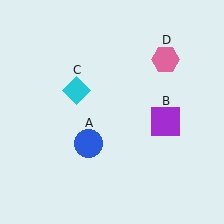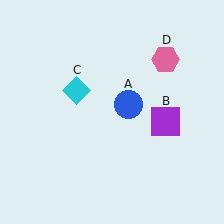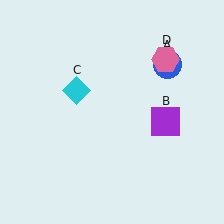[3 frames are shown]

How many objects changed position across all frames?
1 object changed position: blue circle (object A).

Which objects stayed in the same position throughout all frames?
Purple square (object B) and cyan diamond (object C) and pink hexagon (object D) remained stationary.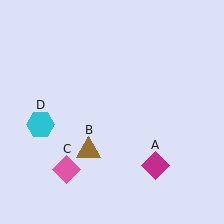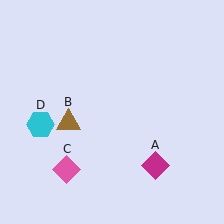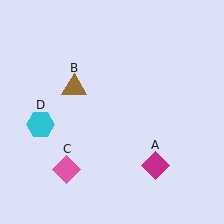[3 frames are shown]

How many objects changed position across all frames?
1 object changed position: brown triangle (object B).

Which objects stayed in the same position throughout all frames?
Magenta diamond (object A) and pink diamond (object C) and cyan hexagon (object D) remained stationary.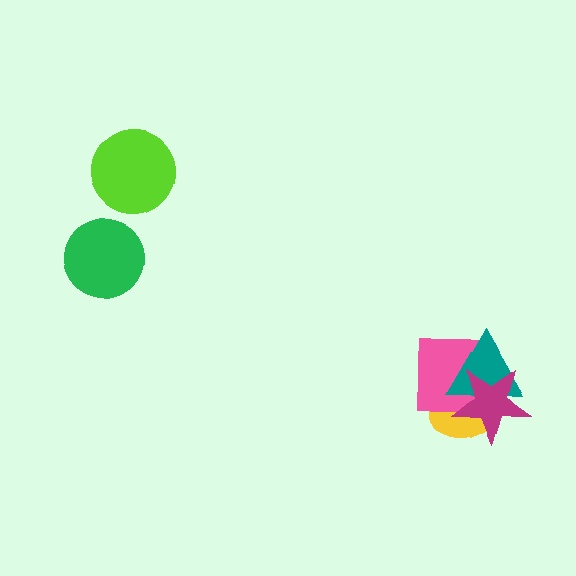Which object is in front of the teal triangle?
The magenta star is in front of the teal triangle.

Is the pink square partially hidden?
Yes, it is partially covered by another shape.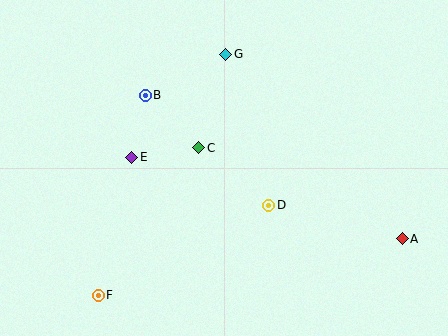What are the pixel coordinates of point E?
Point E is at (132, 157).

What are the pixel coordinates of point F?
Point F is at (98, 295).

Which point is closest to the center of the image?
Point C at (199, 148) is closest to the center.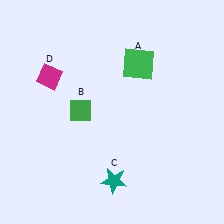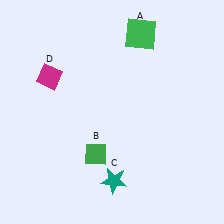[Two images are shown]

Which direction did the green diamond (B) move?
The green diamond (B) moved down.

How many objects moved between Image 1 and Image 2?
2 objects moved between the two images.